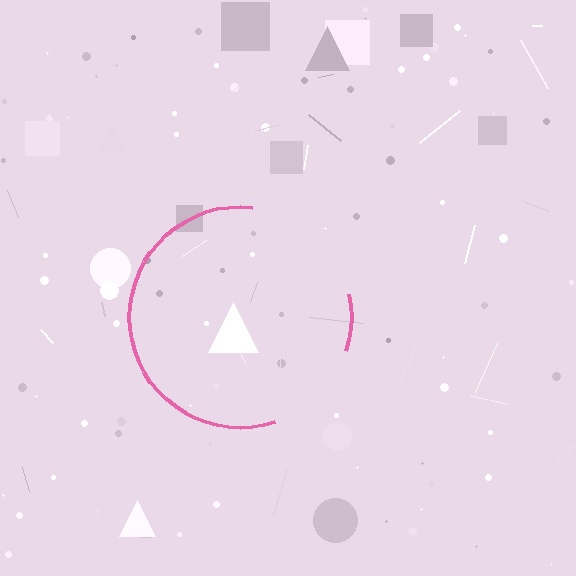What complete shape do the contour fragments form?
The contour fragments form a circle.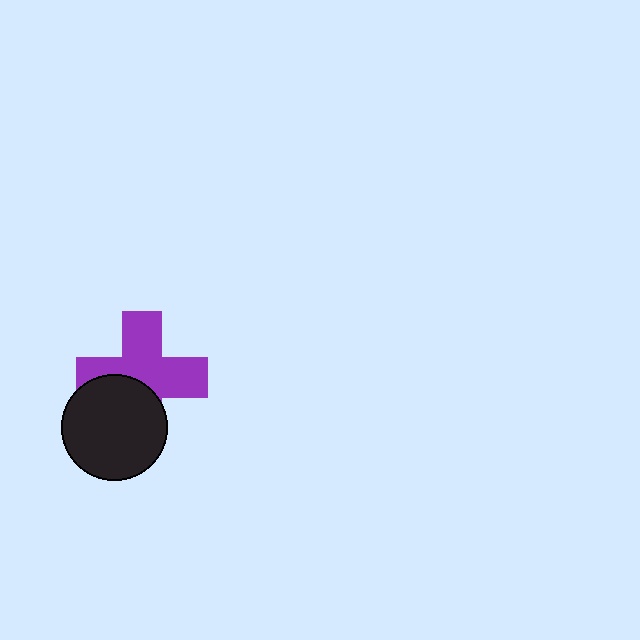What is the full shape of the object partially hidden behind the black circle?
The partially hidden object is a purple cross.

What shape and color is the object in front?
The object in front is a black circle.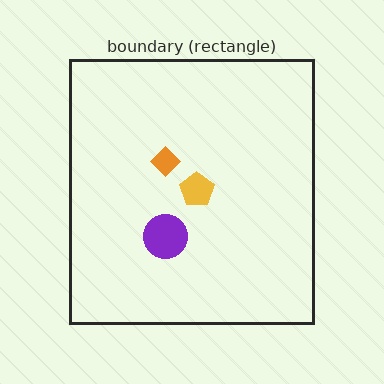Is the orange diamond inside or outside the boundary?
Inside.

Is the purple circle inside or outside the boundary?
Inside.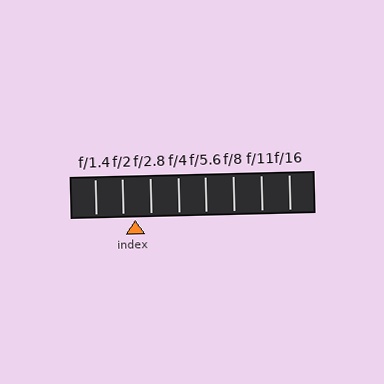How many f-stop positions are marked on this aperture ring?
There are 8 f-stop positions marked.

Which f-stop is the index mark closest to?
The index mark is closest to f/2.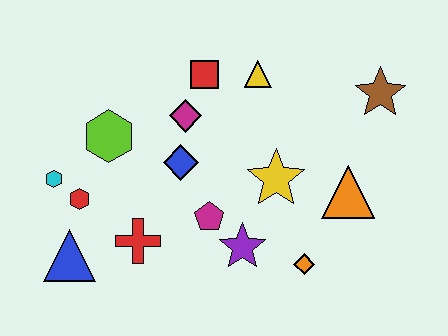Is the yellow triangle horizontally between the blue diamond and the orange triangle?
Yes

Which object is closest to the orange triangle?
The yellow star is closest to the orange triangle.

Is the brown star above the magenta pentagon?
Yes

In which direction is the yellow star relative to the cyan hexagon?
The yellow star is to the right of the cyan hexagon.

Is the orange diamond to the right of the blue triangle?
Yes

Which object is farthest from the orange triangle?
The cyan hexagon is farthest from the orange triangle.